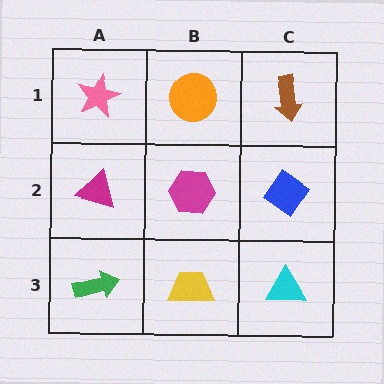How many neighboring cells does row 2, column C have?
3.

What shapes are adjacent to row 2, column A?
A pink star (row 1, column A), a green arrow (row 3, column A), a magenta hexagon (row 2, column B).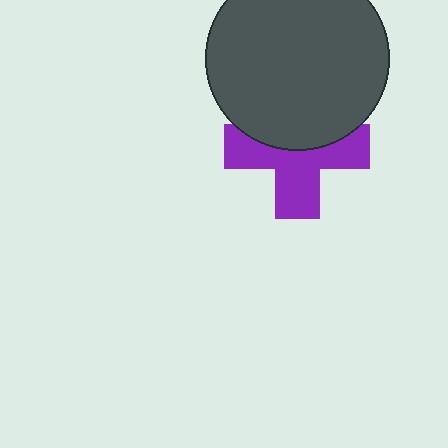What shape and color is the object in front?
The object in front is a dark gray circle.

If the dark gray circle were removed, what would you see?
You would see the complete purple cross.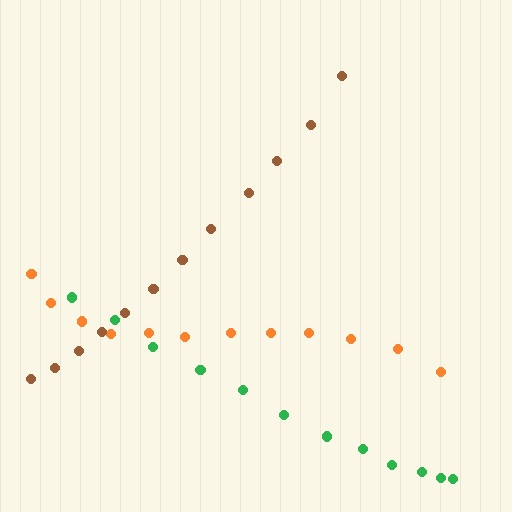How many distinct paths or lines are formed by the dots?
There are 3 distinct paths.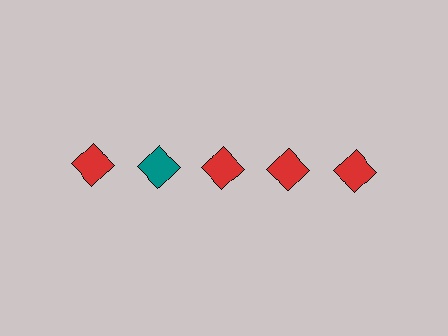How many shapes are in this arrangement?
There are 5 shapes arranged in a grid pattern.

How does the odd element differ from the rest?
It has a different color: teal instead of red.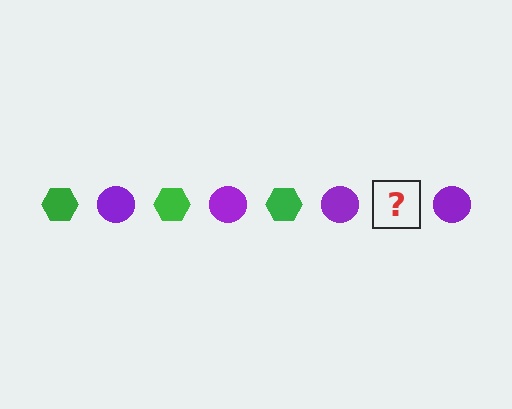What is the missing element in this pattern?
The missing element is a green hexagon.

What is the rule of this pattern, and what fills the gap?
The rule is that the pattern alternates between green hexagon and purple circle. The gap should be filled with a green hexagon.